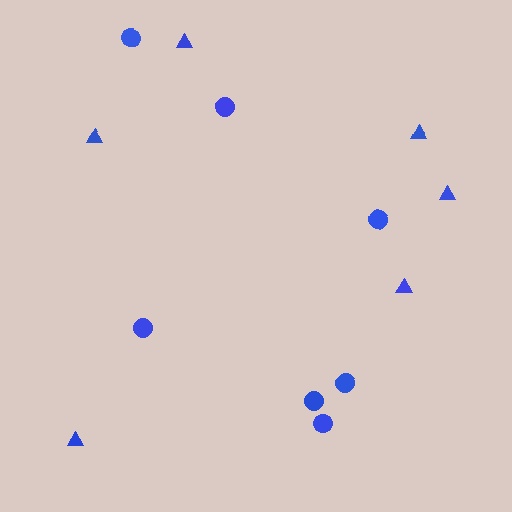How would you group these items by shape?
There are 2 groups: one group of triangles (6) and one group of circles (7).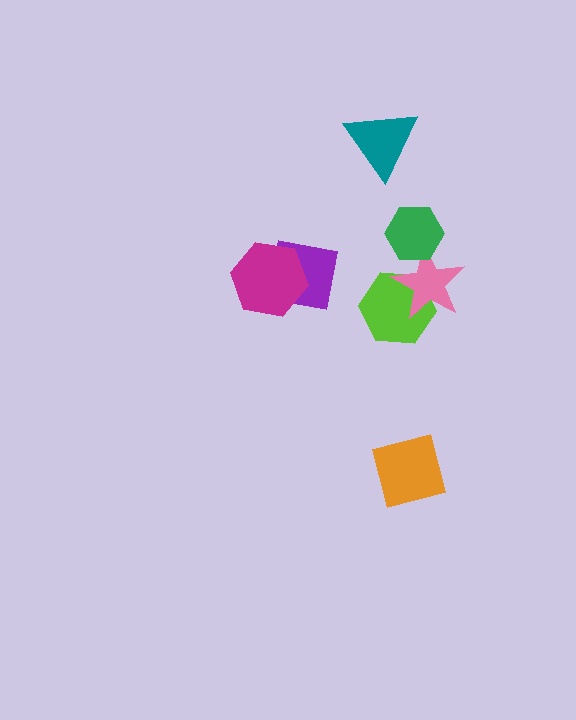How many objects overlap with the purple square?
1 object overlaps with the purple square.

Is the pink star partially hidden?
Yes, it is partially covered by another shape.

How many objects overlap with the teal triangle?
0 objects overlap with the teal triangle.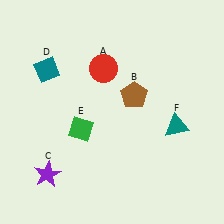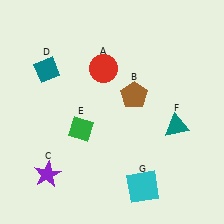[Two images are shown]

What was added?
A cyan square (G) was added in Image 2.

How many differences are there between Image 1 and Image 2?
There is 1 difference between the two images.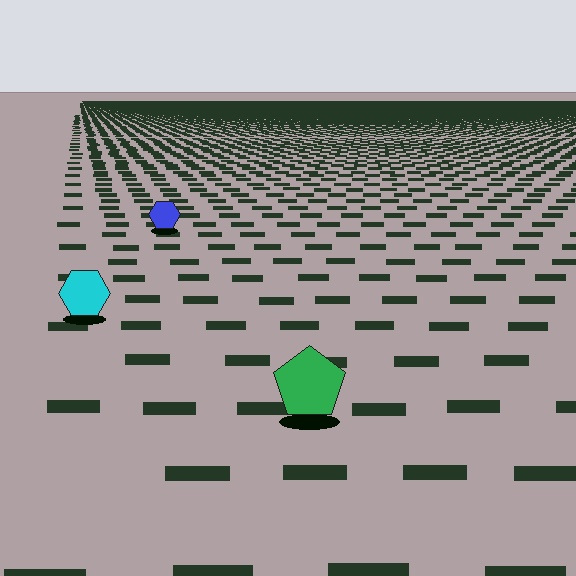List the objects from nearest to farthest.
From nearest to farthest: the green pentagon, the cyan hexagon, the blue hexagon.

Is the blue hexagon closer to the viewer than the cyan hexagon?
No. The cyan hexagon is closer — you can tell from the texture gradient: the ground texture is coarser near it.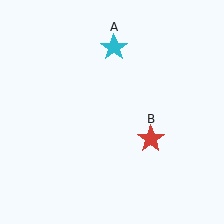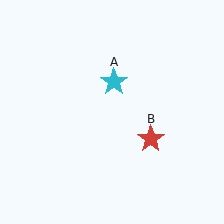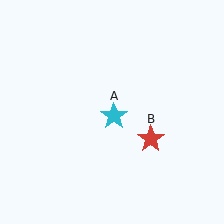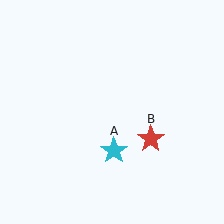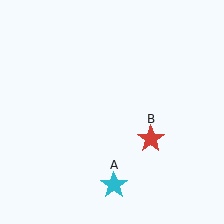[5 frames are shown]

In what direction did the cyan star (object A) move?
The cyan star (object A) moved down.